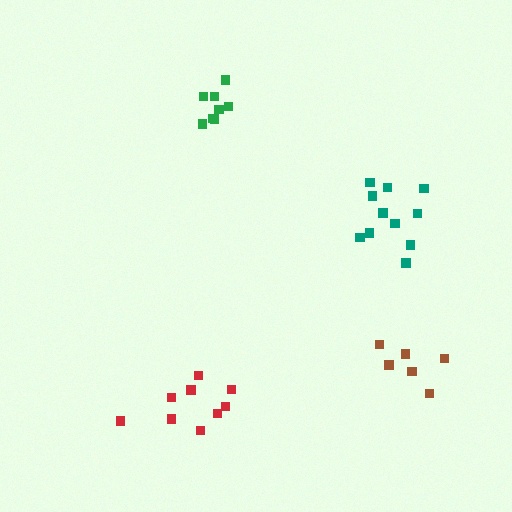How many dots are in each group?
Group 1: 8 dots, Group 2: 9 dots, Group 3: 6 dots, Group 4: 11 dots (34 total).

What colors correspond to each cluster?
The clusters are colored: green, red, brown, teal.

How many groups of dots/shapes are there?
There are 4 groups.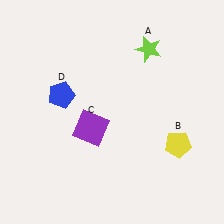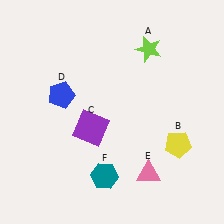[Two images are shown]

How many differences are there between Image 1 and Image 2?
There are 2 differences between the two images.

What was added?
A pink triangle (E), a teal hexagon (F) were added in Image 2.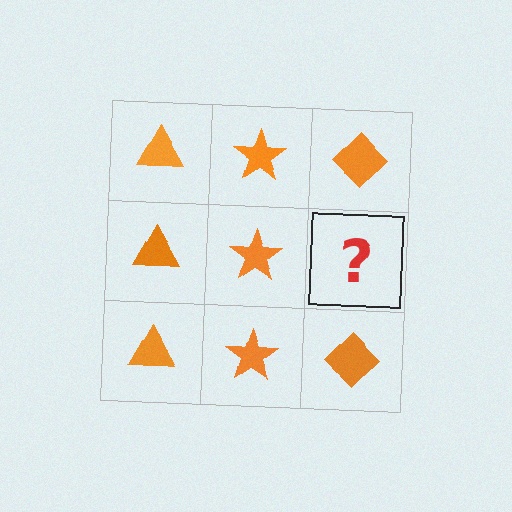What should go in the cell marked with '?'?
The missing cell should contain an orange diamond.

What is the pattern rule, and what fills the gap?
The rule is that each column has a consistent shape. The gap should be filled with an orange diamond.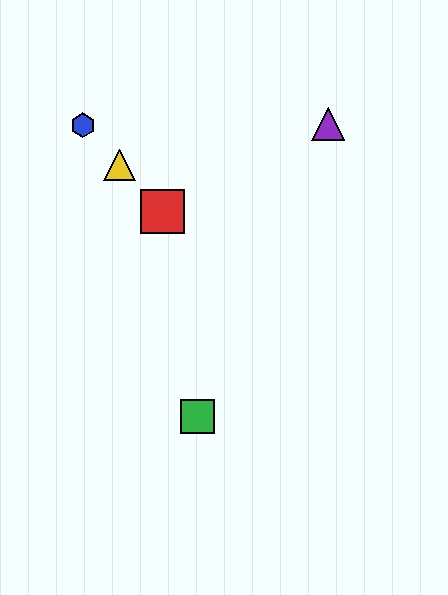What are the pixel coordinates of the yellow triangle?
The yellow triangle is at (119, 165).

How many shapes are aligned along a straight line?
3 shapes (the red square, the blue hexagon, the yellow triangle) are aligned along a straight line.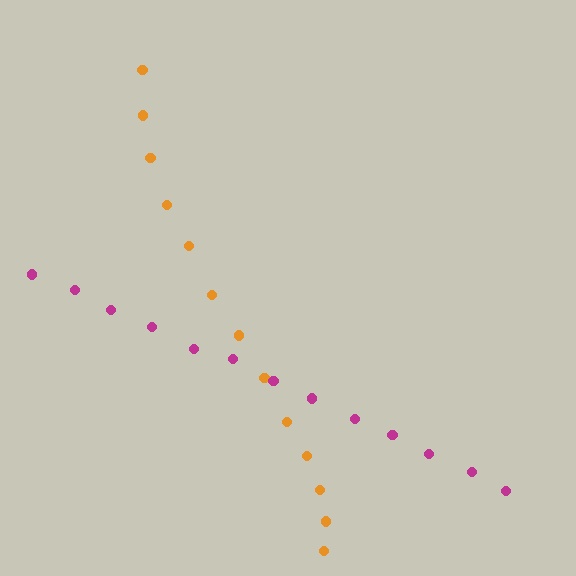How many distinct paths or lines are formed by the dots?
There are 2 distinct paths.